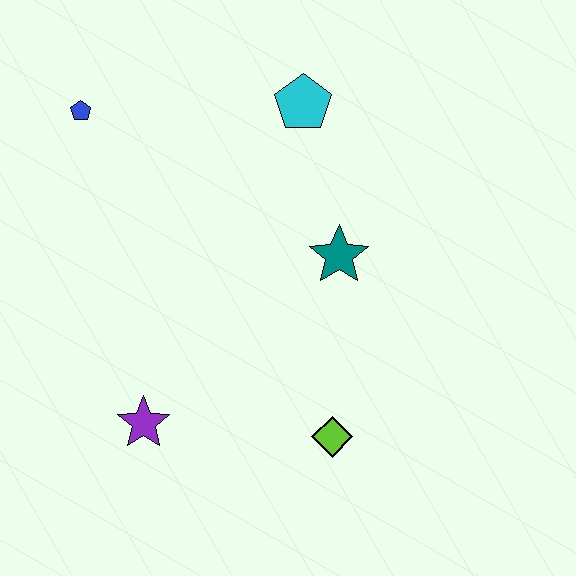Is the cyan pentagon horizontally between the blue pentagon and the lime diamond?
Yes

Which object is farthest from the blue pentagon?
The lime diamond is farthest from the blue pentagon.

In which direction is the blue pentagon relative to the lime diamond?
The blue pentagon is above the lime diamond.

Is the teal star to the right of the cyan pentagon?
Yes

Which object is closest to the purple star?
The lime diamond is closest to the purple star.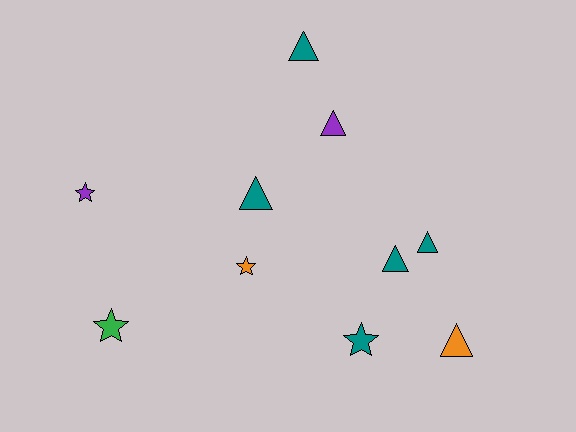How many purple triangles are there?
There is 1 purple triangle.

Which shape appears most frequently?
Triangle, with 6 objects.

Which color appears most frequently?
Teal, with 5 objects.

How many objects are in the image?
There are 10 objects.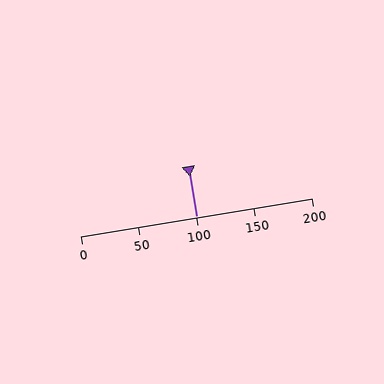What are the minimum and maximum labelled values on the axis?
The axis runs from 0 to 200.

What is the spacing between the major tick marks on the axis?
The major ticks are spaced 50 apart.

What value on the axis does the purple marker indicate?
The marker indicates approximately 100.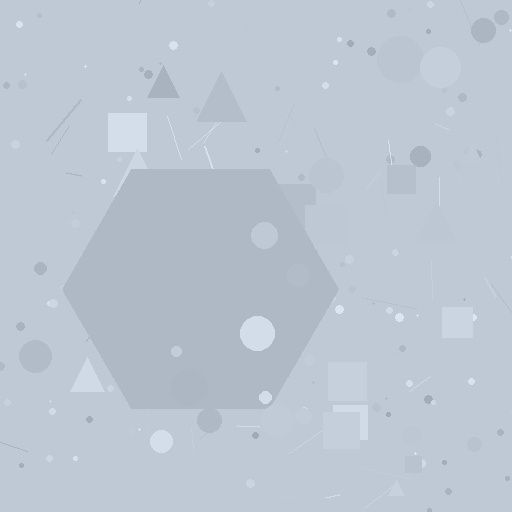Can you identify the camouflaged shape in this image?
The camouflaged shape is a hexagon.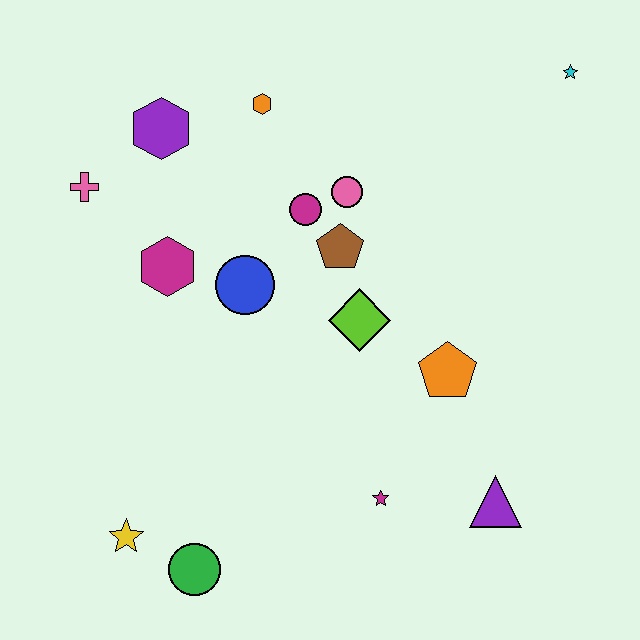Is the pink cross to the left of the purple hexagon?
Yes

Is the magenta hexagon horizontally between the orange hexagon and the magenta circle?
No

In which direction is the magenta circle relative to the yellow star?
The magenta circle is above the yellow star.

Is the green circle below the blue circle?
Yes